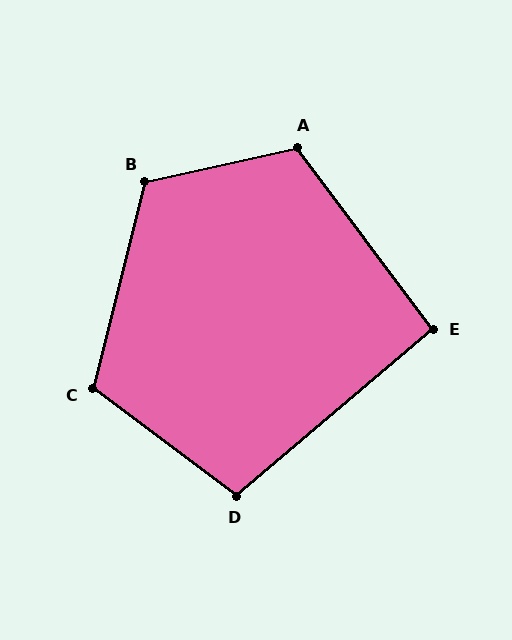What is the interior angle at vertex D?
Approximately 103 degrees (obtuse).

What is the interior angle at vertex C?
Approximately 113 degrees (obtuse).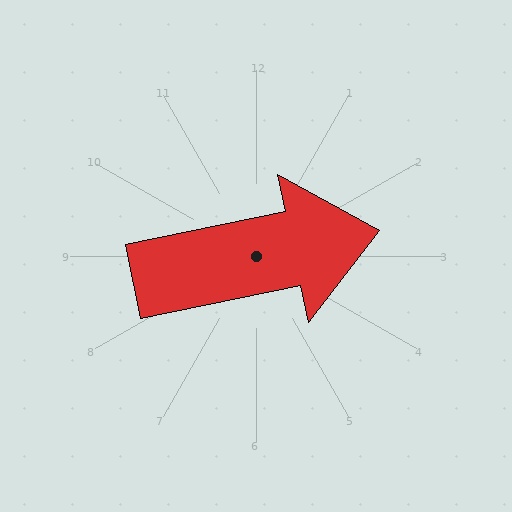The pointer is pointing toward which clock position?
Roughly 3 o'clock.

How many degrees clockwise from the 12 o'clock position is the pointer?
Approximately 78 degrees.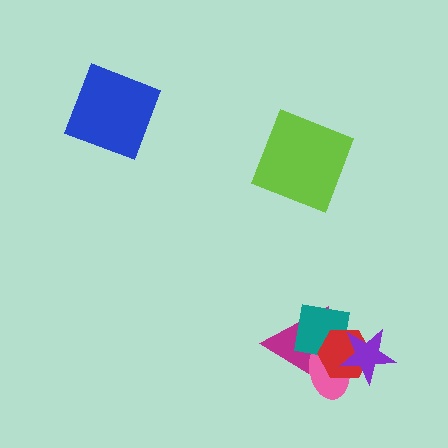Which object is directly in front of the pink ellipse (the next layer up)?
The teal square is directly in front of the pink ellipse.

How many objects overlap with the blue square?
0 objects overlap with the blue square.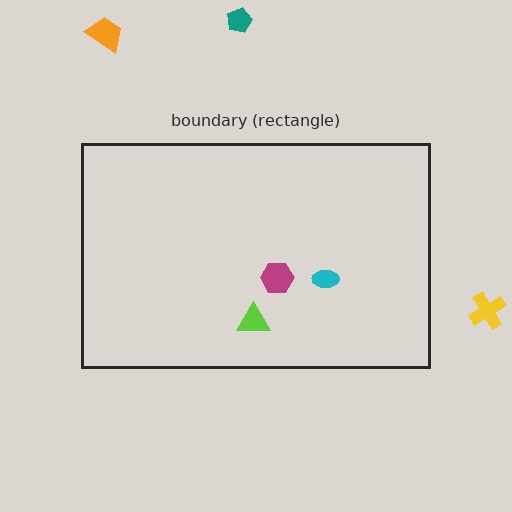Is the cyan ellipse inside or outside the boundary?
Inside.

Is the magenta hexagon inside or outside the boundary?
Inside.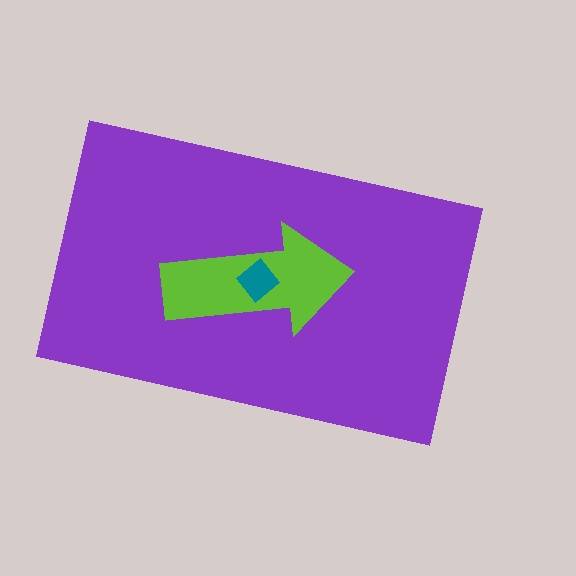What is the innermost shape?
The teal diamond.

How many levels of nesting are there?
3.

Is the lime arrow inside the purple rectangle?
Yes.